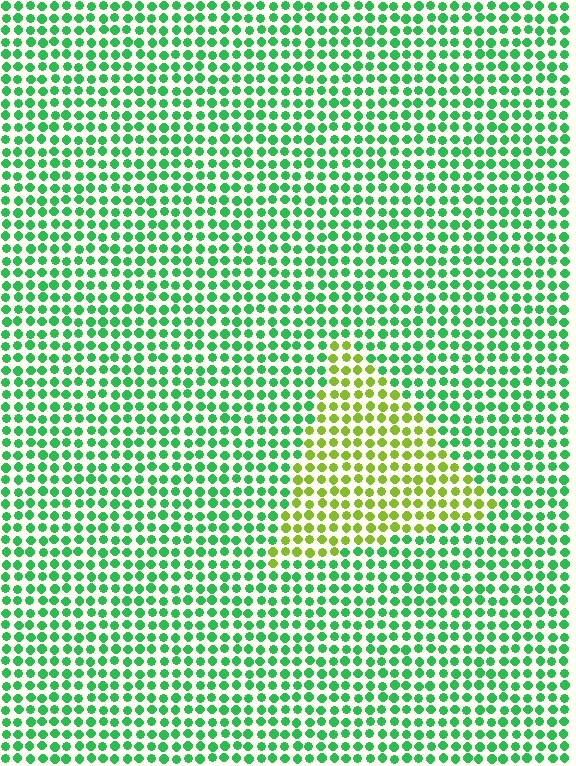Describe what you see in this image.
The image is filled with small green elements in a uniform arrangement. A triangle-shaped region is visible where the elements are tinted to a slightly different hue, forming a subtle color boundary.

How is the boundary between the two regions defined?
The boundary is defined purely by a slight shift in hue (about 52 degrees). Spacing, size, and orientation are identical on both sides.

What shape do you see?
I see a triangle.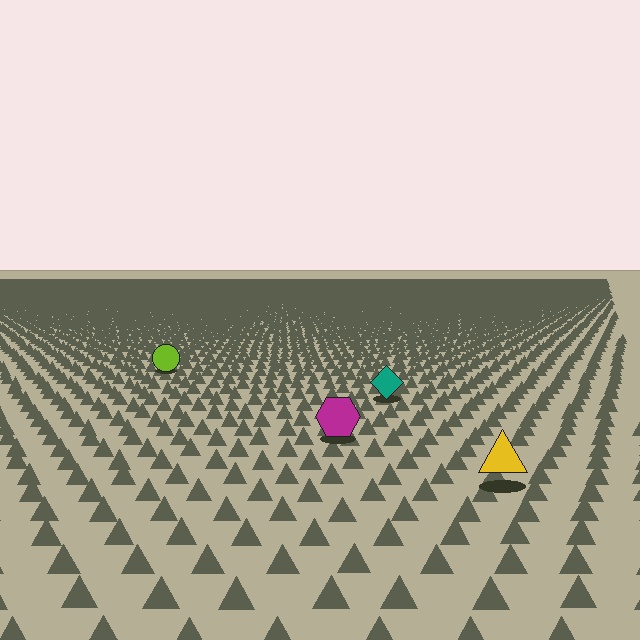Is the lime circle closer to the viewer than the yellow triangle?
No. The yellow triangle is closer — you can tell from the texture gradient: the ground texture is coarser near it.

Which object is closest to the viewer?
The yellow triangle is closest. The texture marks near it are larger and more spread out.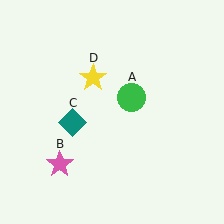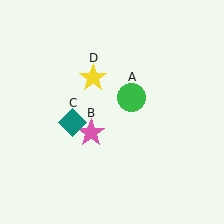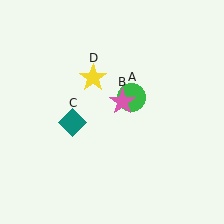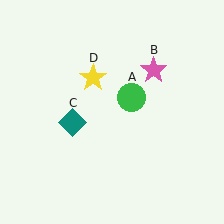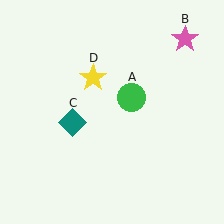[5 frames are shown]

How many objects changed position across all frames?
1 object changed position: pink star (object B).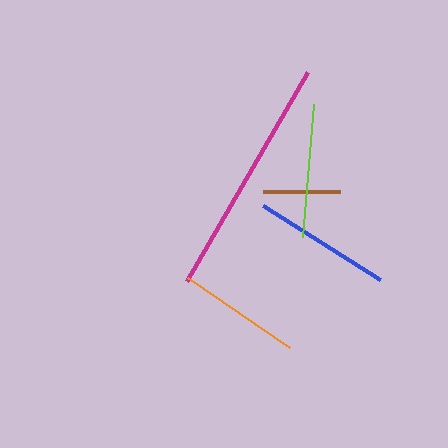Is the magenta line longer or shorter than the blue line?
The magenta line is longer than the blue line.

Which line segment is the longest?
The magenta line is the longest at approximately 241 pixels.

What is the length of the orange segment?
The orange segment is approximately 124 pixels long.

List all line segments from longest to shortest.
From longest to shortest: magenta, blue, lime, orange, brown.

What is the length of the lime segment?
The lime segment is approximately 133 pixels long.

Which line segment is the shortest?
The brown line is the shortest at approximately 77 pixels.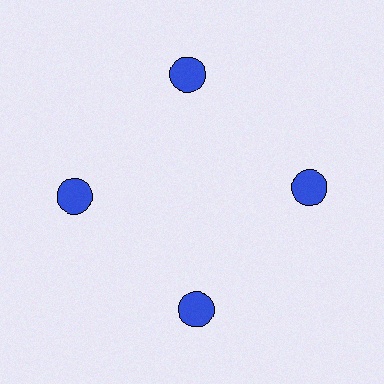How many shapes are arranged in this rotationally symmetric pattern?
There are 4 shapes, arranged in 4 groups of 1.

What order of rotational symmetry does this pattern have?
This pattern has 4-fold rotational symmetry.